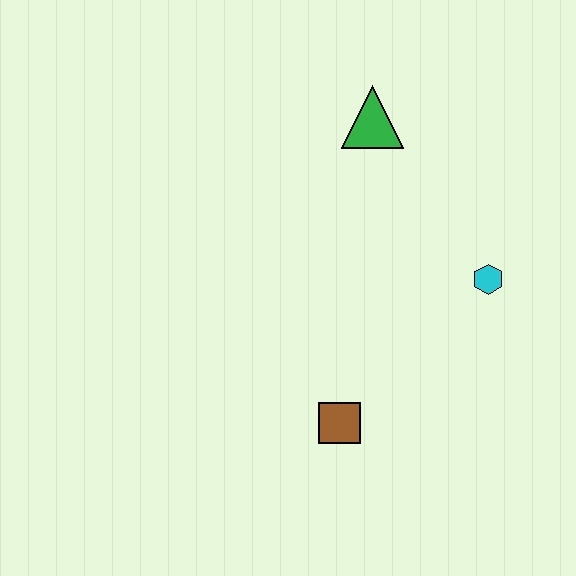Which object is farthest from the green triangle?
The brown square is farthest from the green triangle.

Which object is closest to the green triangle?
The cyan hexagon is closest to the green triangle.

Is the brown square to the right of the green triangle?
No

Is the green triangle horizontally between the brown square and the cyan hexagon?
Yes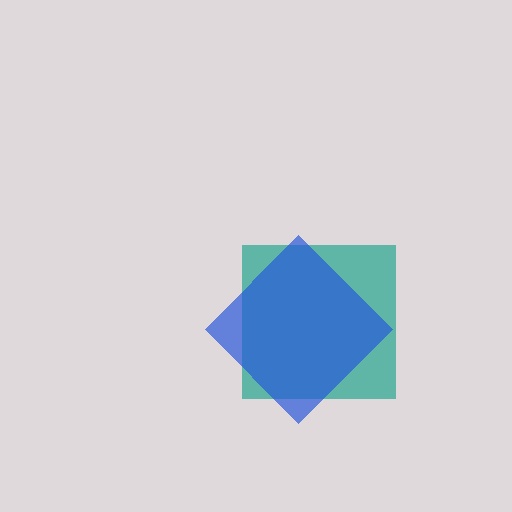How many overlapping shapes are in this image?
There are 2 overlapping shapes in the image.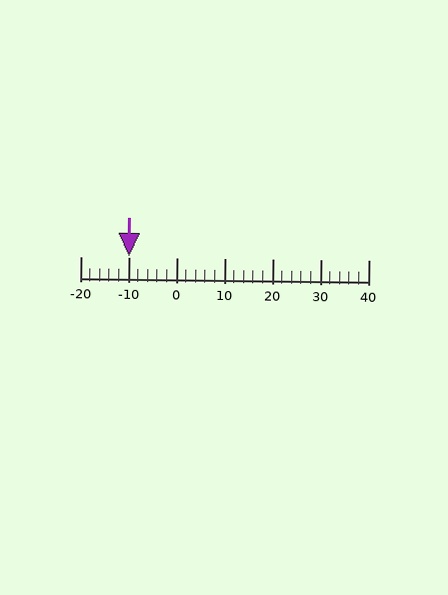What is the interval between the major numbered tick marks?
The major tick marks are spaced 10 units apart.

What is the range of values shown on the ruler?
The ruler shows values from -20 to 40.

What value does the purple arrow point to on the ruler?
The purple arrow points to approximately -10.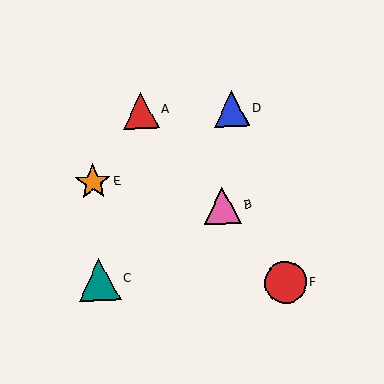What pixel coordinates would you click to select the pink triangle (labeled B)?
Click at (223, 206) to select the pink triangle B.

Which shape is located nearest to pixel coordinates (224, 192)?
The pink triangle (labeled B) at (223, 206) is nearest to that location.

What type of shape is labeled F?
Shape F is a red circle.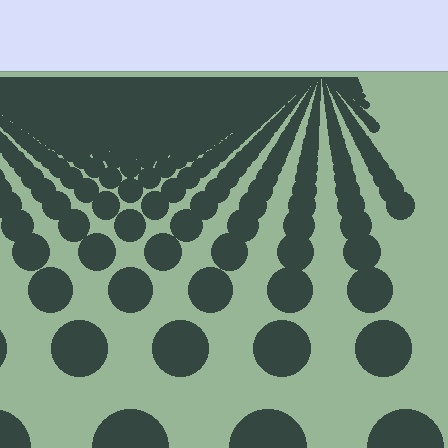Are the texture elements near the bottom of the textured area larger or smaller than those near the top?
Larger. Near the bottom, elements are closer to the viewer and appear at a bigger on-screen size.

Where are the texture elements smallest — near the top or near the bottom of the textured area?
Near the top.